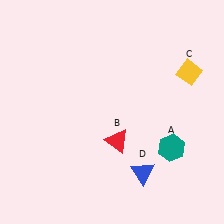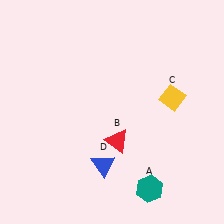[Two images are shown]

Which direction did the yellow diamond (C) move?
The yellow diamond (C) moved down.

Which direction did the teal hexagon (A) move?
The teal hexagon (A) moved down.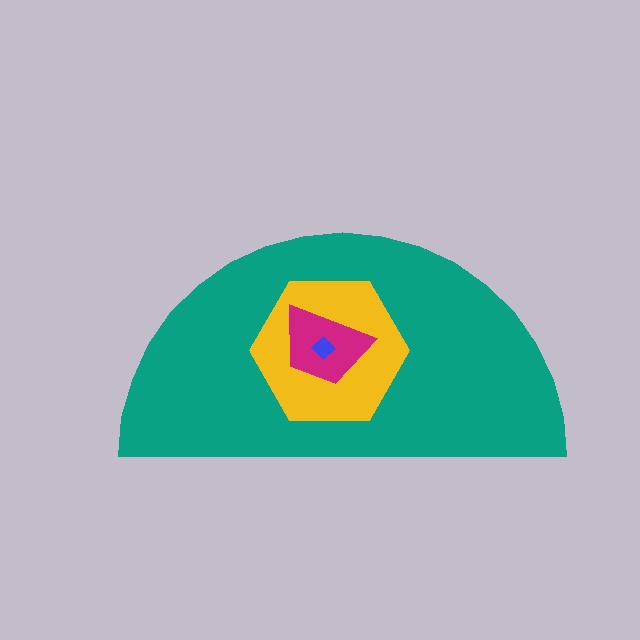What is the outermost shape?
The teal semicircle.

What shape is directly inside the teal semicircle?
The yellow hexagon.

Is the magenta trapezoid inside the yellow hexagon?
Yes.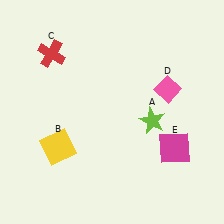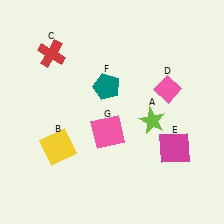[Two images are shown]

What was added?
A teal pentagon (F), a pink square (G) were added in Image 2.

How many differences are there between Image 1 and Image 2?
There are 2 differences between the two images.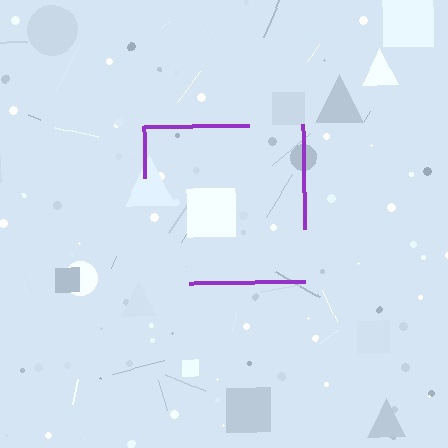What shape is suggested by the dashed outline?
The dashed outline suggests a square.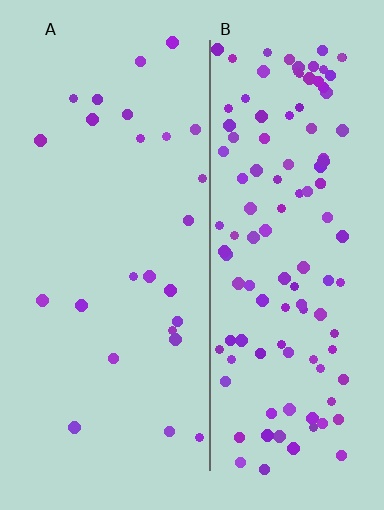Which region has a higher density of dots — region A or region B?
B (the right).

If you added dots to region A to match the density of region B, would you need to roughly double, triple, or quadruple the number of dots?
Approximately quadruple.